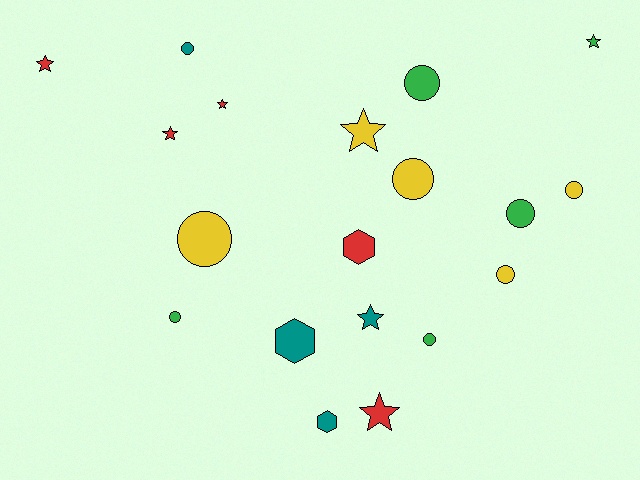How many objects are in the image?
There are 19 objects.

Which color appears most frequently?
Red, with 5 objects.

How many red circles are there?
There are no red circles.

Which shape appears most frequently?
Circle, with 9 objects.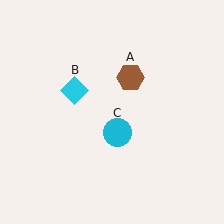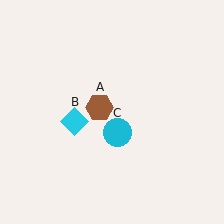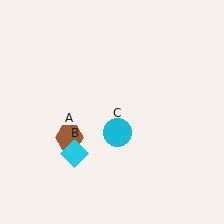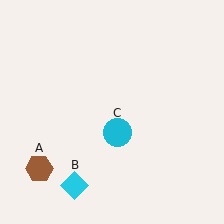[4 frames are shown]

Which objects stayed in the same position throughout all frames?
Cyan circle (object C) remained stationary.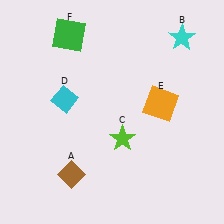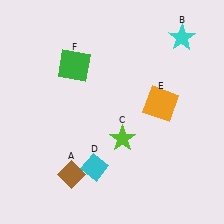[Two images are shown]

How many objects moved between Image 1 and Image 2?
2 objects moved between the two images.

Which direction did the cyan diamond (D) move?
The cyan diamond (D) moved down.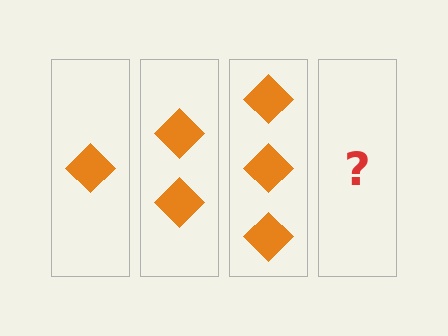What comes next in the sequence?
The next element should be 4 diamonds.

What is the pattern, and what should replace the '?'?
The pattern is that each step adds one more diamond. The '?' should be 4 diamonds.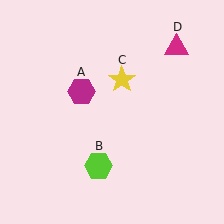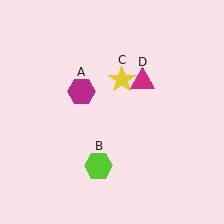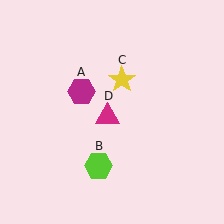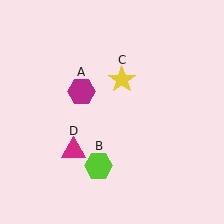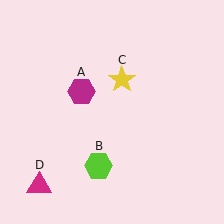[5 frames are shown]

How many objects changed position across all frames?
1 object changed position: magenta triangle (object D).